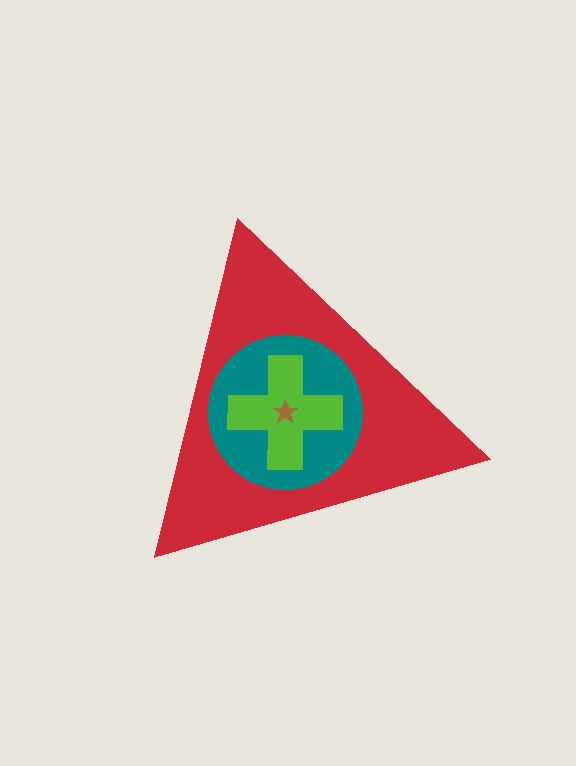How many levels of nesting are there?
4.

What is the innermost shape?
The brown star.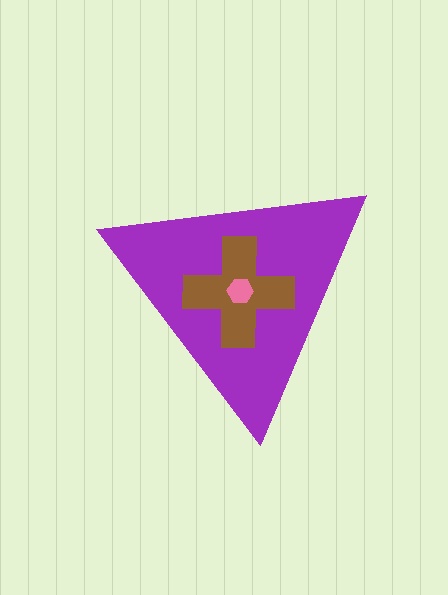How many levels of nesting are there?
3.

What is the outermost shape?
The purple triangle.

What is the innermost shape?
The pink hexagon.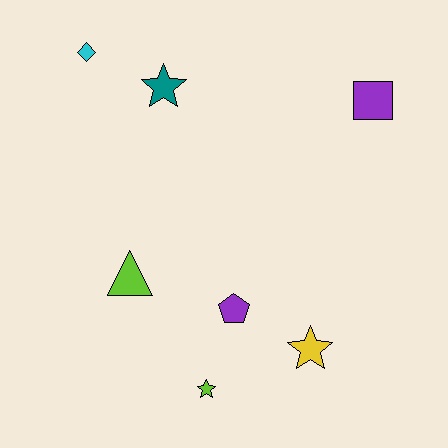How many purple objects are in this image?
There are 2 purple objects.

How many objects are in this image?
There are 7 objects.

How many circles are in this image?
There are no circles.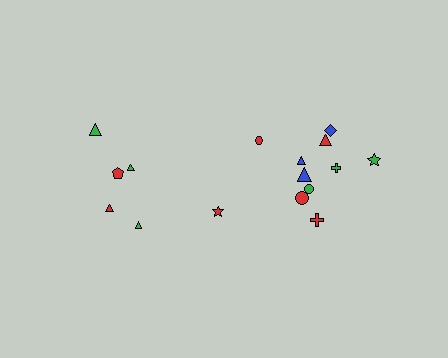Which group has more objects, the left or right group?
The right group.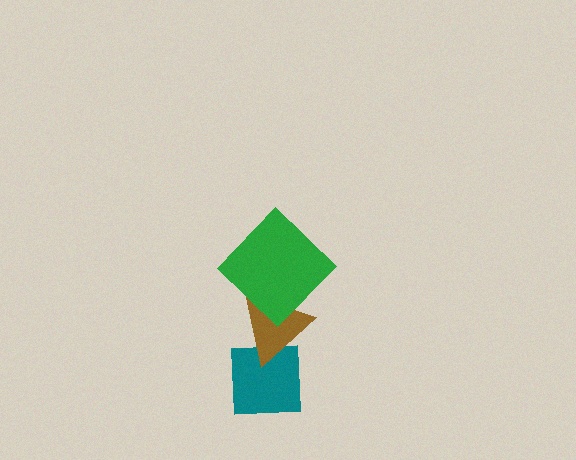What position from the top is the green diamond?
The green diamond is 1st from the top.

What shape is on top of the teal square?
The brown triangle is on top of the teal square.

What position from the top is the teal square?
The teal square is 3rd from the top.